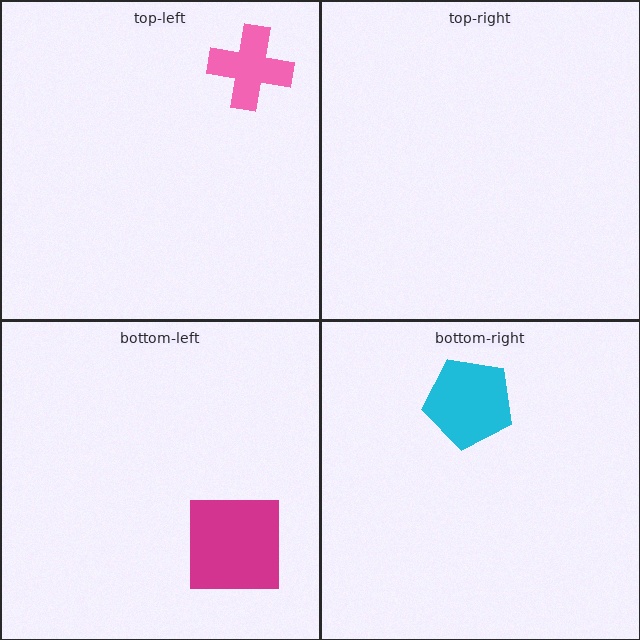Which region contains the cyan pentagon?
The bottom-right region.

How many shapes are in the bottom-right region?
1.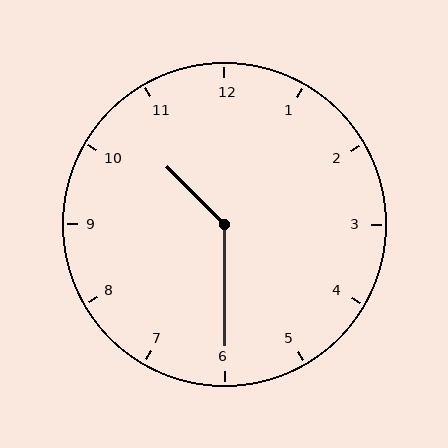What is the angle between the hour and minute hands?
Approximately 135 degrees.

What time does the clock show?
10:30.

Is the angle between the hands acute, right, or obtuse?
It is obtuse.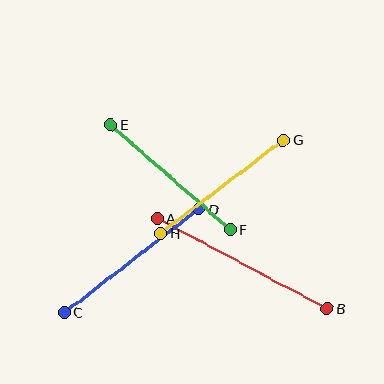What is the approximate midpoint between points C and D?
The midpoint is at approximately (132, 261) pixels.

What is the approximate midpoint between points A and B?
The midpoint is at approximately (242, 264) pixels.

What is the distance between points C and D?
The distance is approximately 170 pixels.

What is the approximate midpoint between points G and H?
The midpoint is at approximately (222, 187) pixels.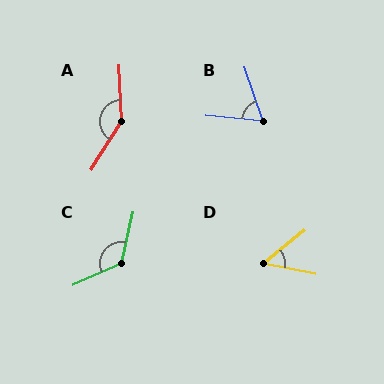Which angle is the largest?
A, at approximately 145 degrees.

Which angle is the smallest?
D, at approximately 50 degrees.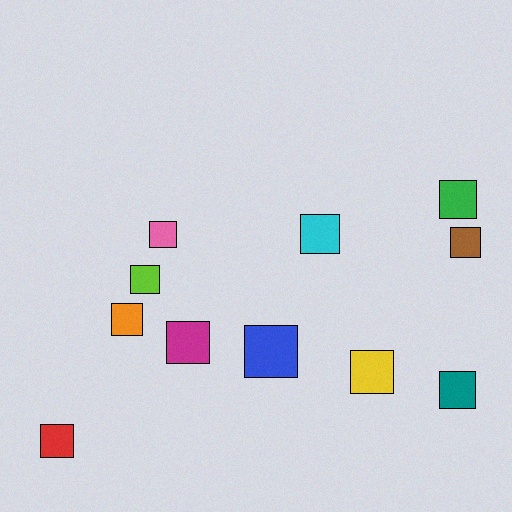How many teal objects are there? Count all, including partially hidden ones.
There is 1 teal object.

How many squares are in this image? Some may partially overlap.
There are 11 squares.